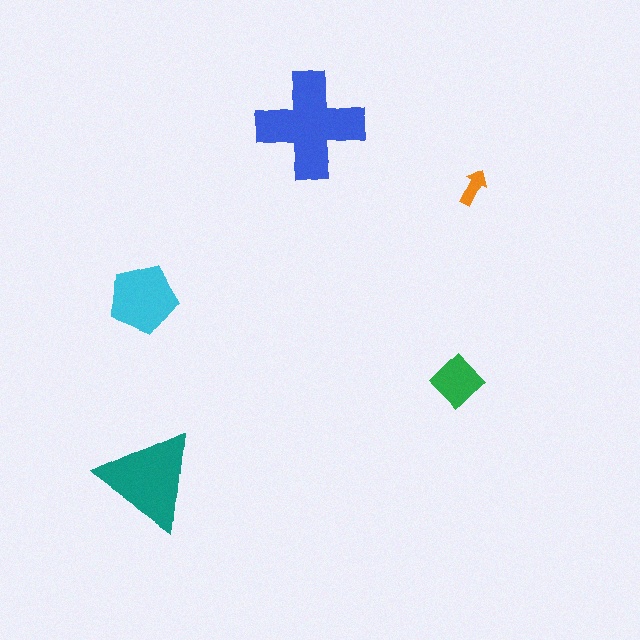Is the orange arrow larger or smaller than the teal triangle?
Smaller.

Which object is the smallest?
The orange arrow.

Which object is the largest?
The blue cross.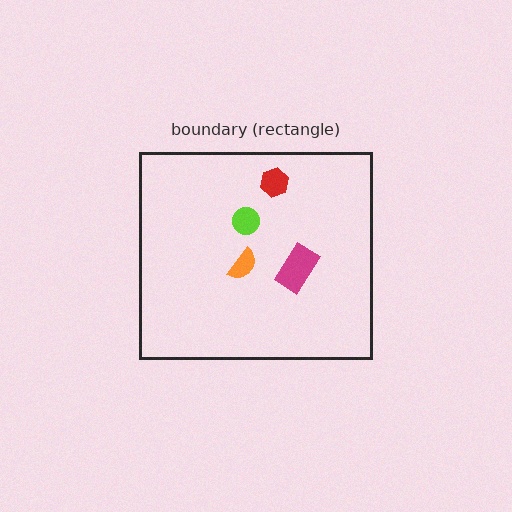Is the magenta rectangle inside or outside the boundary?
Inside.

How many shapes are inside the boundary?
4 inside, 0 outside.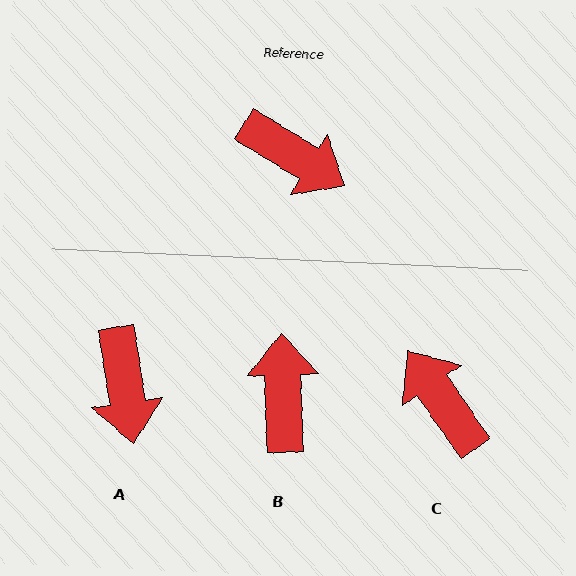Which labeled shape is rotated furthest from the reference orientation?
C, about 156 degrees away.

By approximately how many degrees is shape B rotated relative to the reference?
Approximately 124 degrees counter-clockwise.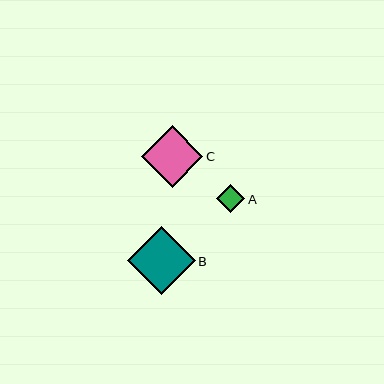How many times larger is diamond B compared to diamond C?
Diamond B is approximately 1.1 times the size of diamond C.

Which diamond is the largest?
Diamond B is the largest with a size of approximately 68 pixels.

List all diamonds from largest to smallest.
From largest to smallest: B, C, A.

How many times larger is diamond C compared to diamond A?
Diamond C is approximately 2.2 times the size of diamond A.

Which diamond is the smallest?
Diamond A is the smallest with a size of approximately 28 pixels.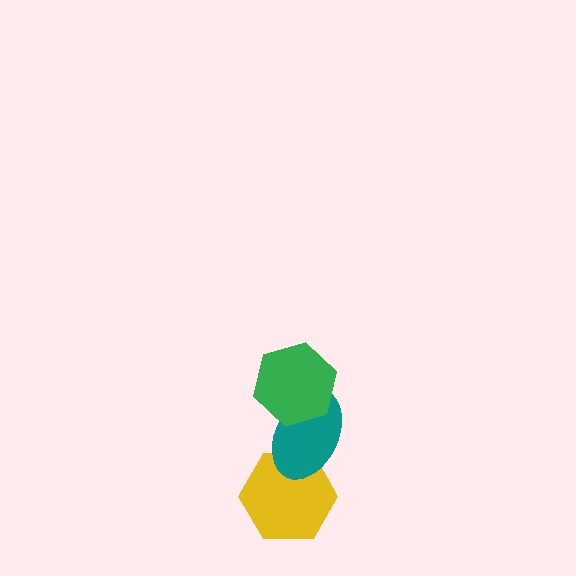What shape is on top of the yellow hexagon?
The teal ellipse is on top of the yellow hexagon.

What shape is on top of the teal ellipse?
The green hexagon is on top of the teal ellipse.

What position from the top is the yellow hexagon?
The yellow hexagon is 3rd from the top.